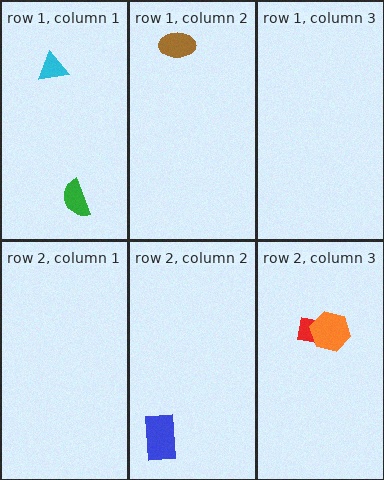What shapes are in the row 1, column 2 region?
The brown ellipse.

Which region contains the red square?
The row 2, column 3 region.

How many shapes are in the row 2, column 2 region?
1.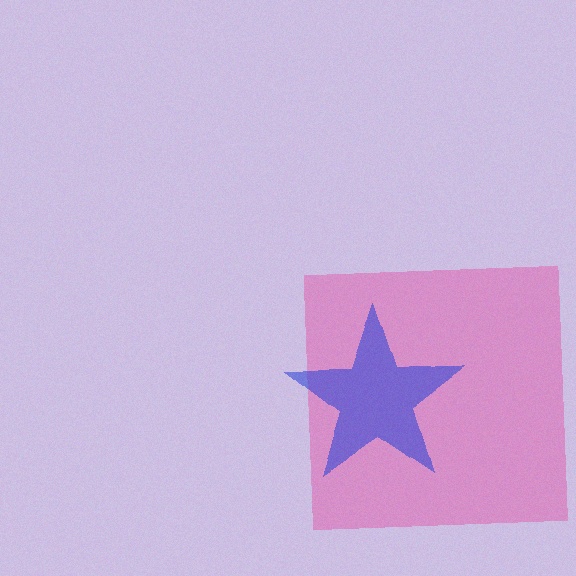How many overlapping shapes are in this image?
There are 2 overlapping shapes in the image.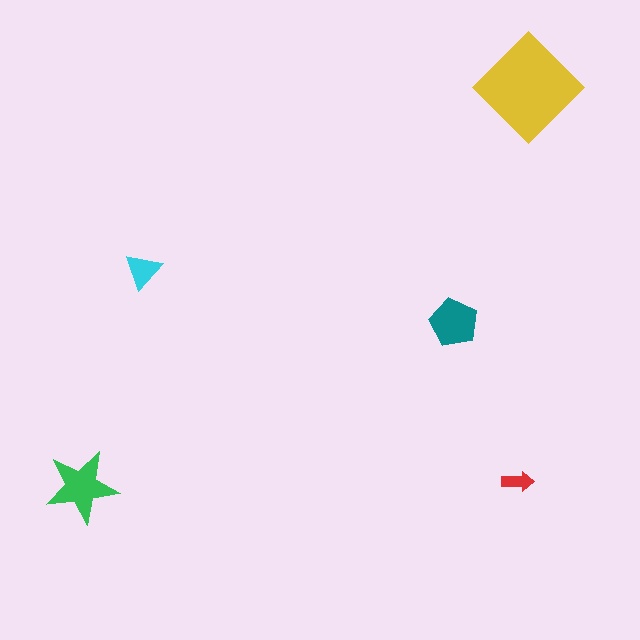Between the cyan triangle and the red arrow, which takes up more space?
The cyan triangle.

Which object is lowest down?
The green star is bottommost.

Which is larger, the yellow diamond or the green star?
The yellow diamond.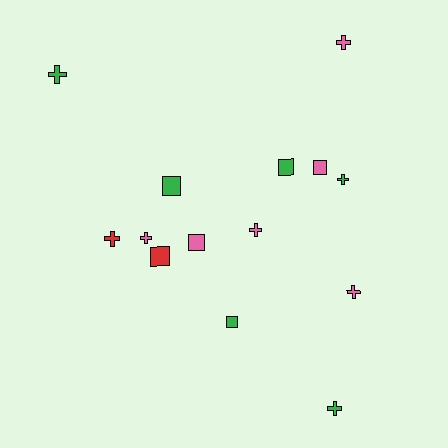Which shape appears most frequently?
Cross, with 8 objects.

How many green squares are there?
There are 3 green squares.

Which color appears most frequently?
Green, with 6 objects.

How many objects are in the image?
There are 14 objects.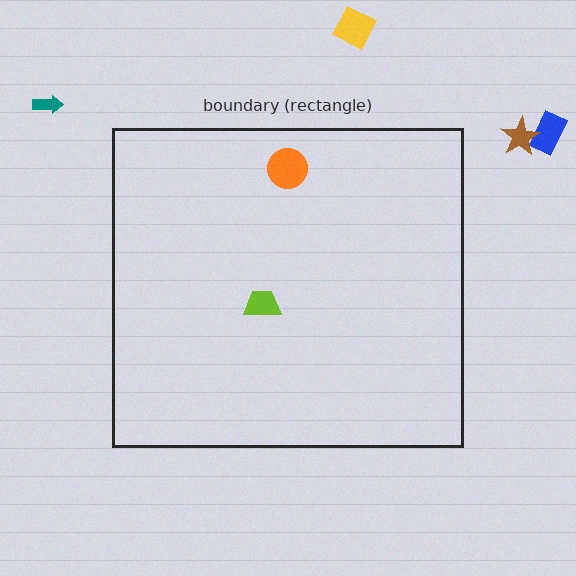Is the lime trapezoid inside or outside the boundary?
Inside.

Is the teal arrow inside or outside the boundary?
Outside.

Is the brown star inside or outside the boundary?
Outside.